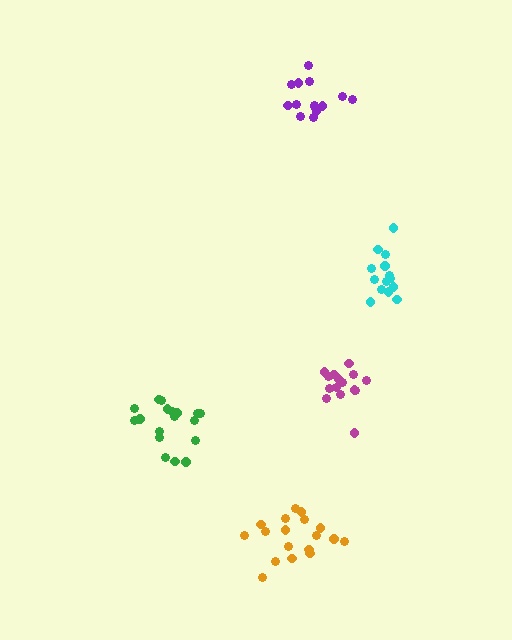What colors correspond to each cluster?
The clusters are colored: green, cyan, orange, magenta, purple.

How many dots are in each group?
Group 1: 18 dots, Group 2: 14 dots, Group 3: 18 dots, Group 4: 15 dots, Group 5: 14 dots (79 total).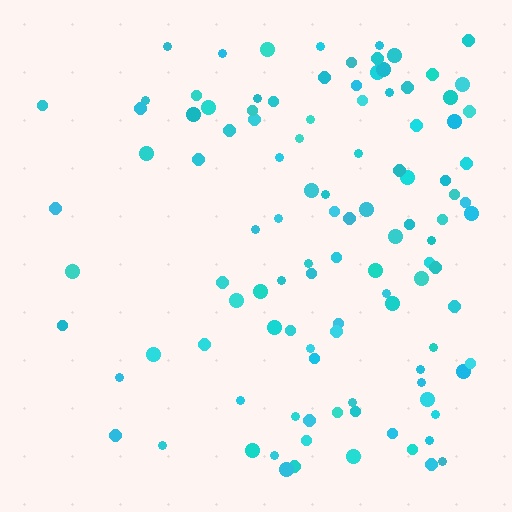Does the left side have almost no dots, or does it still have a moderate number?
Still a moderate number, just noticeably fewer than the right.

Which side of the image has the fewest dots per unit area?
The left.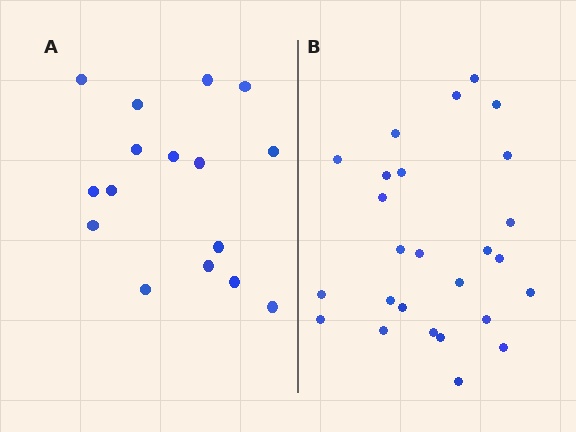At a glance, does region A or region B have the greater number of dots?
Region B (the right region) has more dots.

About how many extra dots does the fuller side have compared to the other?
Region B has roughly 10 or so more dots than region A.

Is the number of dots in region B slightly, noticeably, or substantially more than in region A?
Region B has substantially more. The ratio is roughly 1.6 to 1.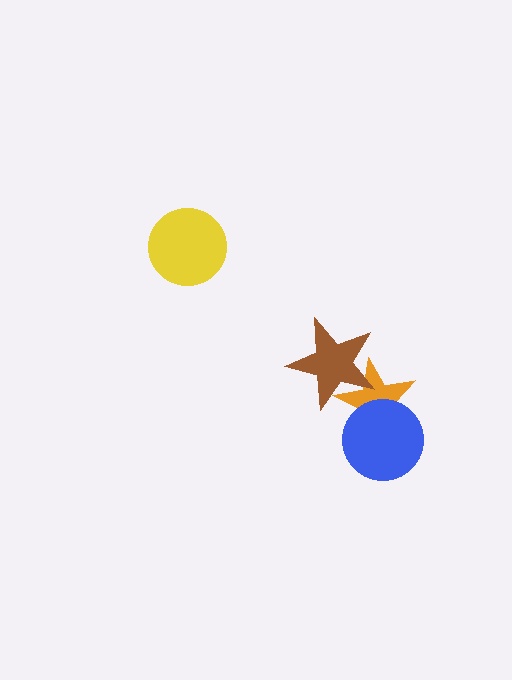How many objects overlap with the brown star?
1 object overlaps with the brown star.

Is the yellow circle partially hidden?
No, no other shape covers it.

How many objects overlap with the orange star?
2 objects overlap with the orange star.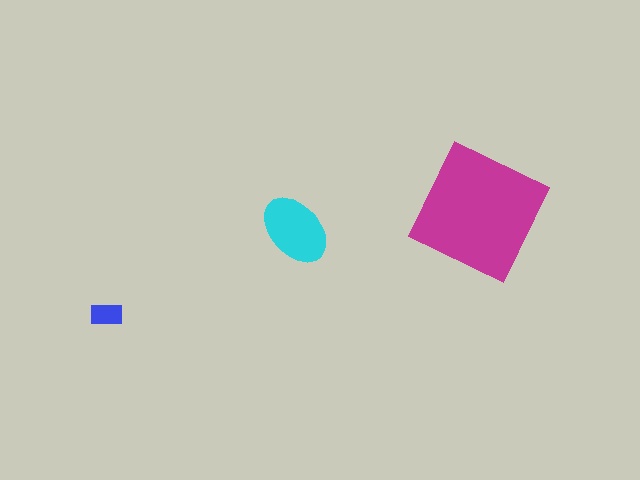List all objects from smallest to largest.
The blue rectangle, the cyan ellipse, the magenta square.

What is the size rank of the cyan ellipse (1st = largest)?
2nd.